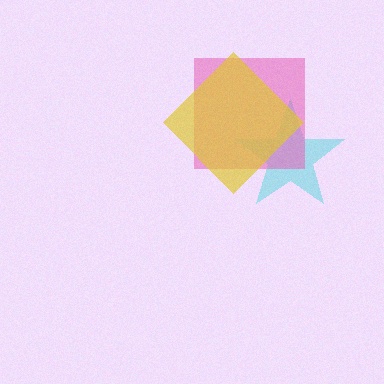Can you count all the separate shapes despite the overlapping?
Yes, there are 3 separate shapes.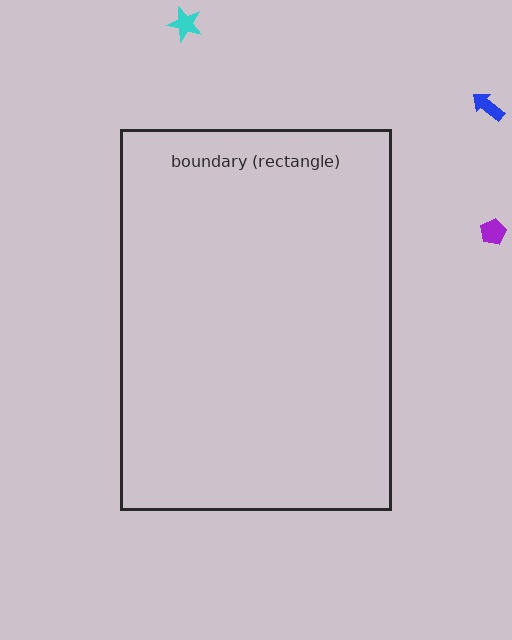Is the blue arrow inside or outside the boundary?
Outside.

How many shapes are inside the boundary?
0 inside, 3 outside.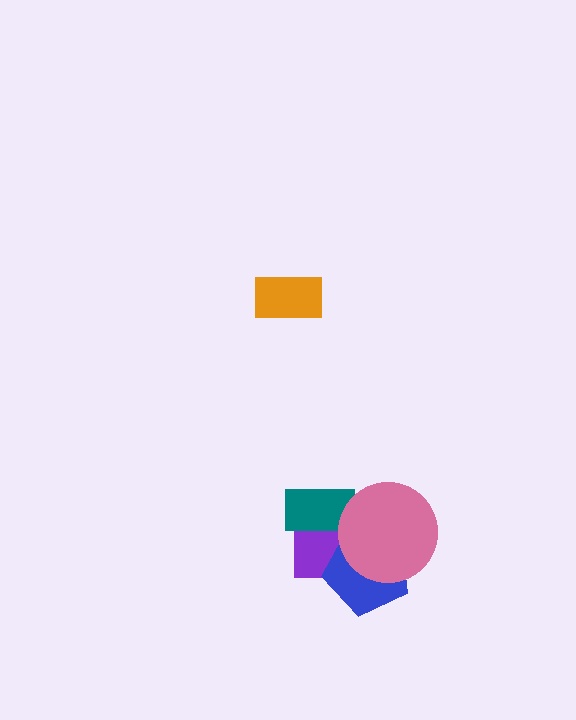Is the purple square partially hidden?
Yes, it is partially covered by another shape.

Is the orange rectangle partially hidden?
No, no other shape covers it.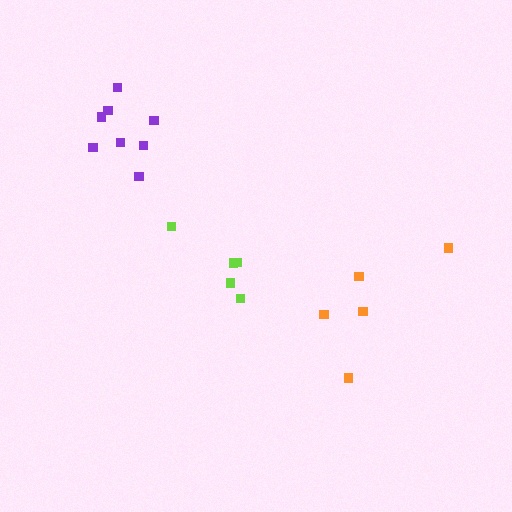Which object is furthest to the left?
The purple cluster is leftmost.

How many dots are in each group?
Group 1: 5 dots, Group 2: 8 dots, Group 3: 5 dots (18 total).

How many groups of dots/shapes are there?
There are 3 groups.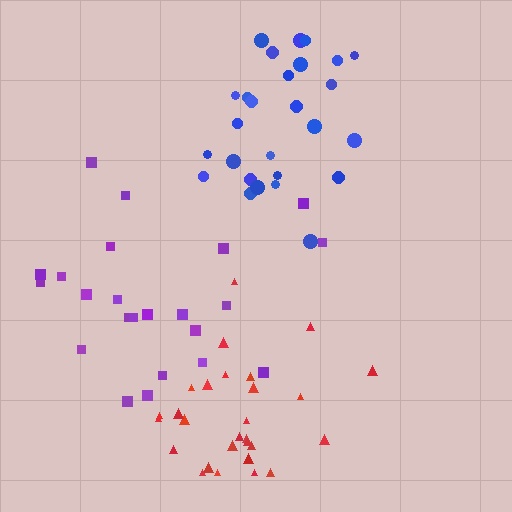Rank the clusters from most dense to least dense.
red, blue, purple.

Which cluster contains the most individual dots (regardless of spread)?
Red (28).